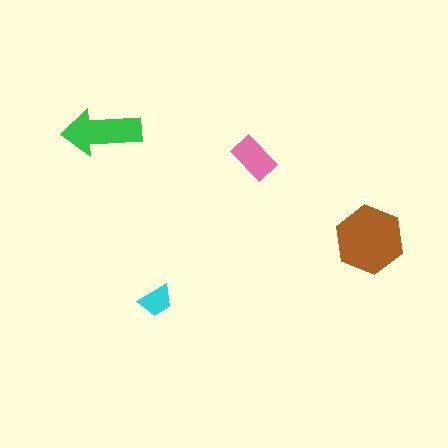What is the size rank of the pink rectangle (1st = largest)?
3rd.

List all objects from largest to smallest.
The brown hexagon, the green arrow, the pink rectangle, the cyan trapezoid.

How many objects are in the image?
There are 4 objects in the image.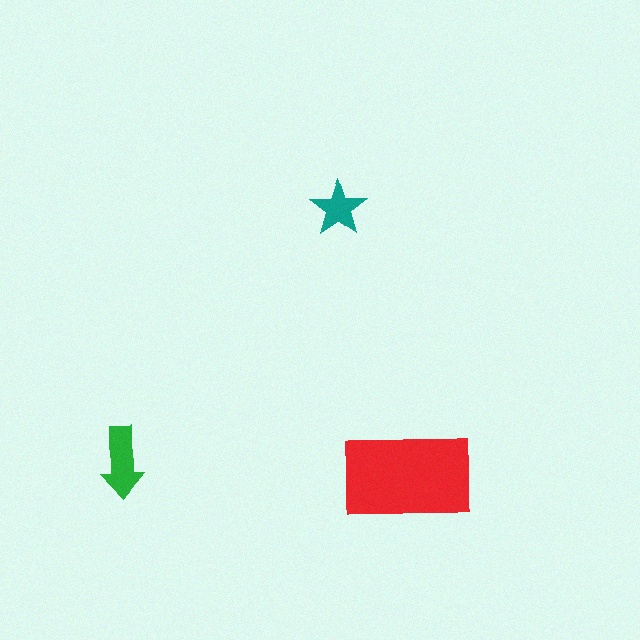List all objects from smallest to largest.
The teal star, the green arrow, the red rectangle.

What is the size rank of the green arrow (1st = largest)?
2nd.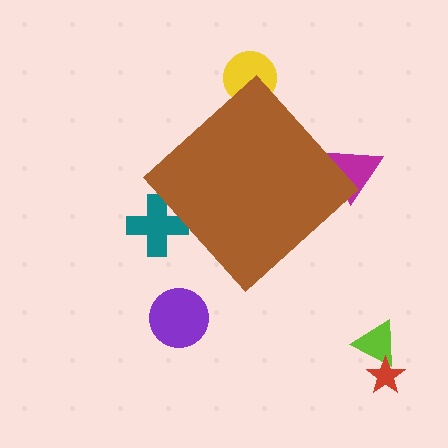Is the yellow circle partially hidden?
Yes, the yellow circle is partially hidden behind the brown diamond.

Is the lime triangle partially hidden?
No, the lime triangle is fully visible.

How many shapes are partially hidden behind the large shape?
3 shapes are partially hidden.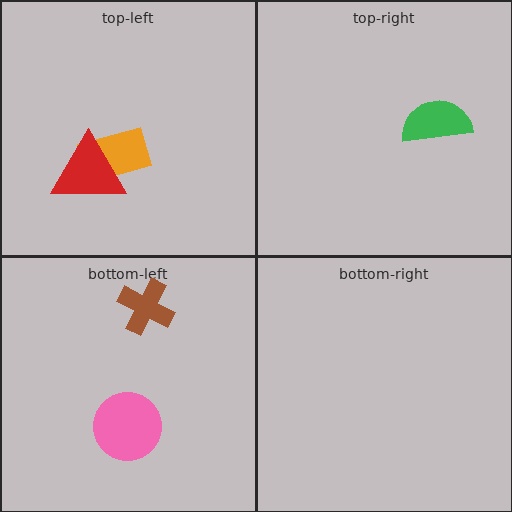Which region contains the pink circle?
The bottom-left region.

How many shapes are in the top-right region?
1.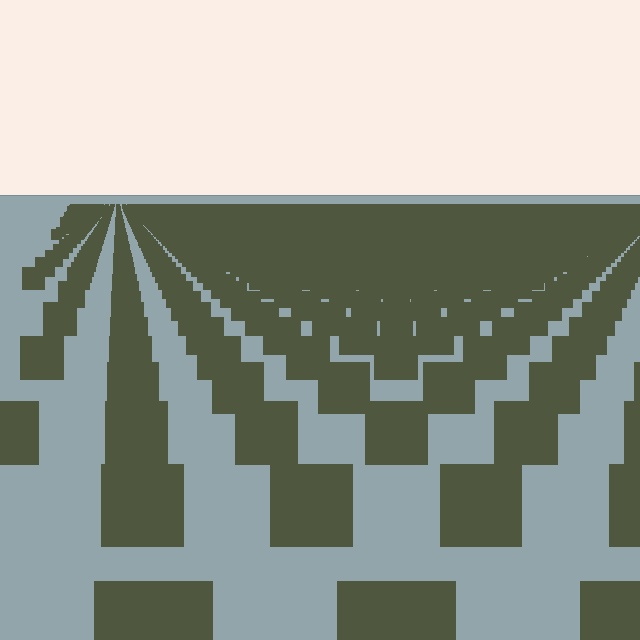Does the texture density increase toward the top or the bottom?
Density increases toward the top.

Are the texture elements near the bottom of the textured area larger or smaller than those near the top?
Larger. Near the bottom, elements are closer to the viewer and appear at a bigger on-screen size.